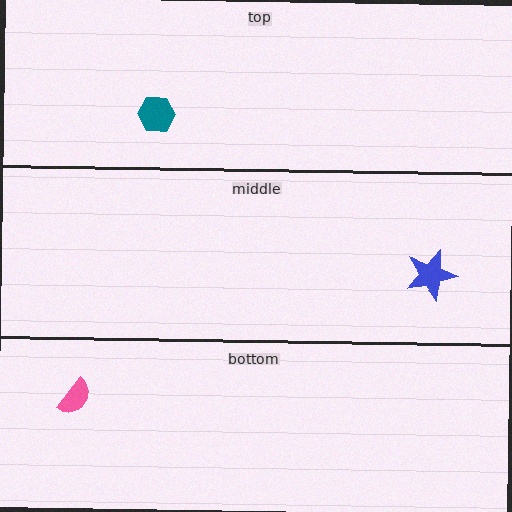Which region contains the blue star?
The middle region.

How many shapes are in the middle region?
1.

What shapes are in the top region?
The teal hexagon.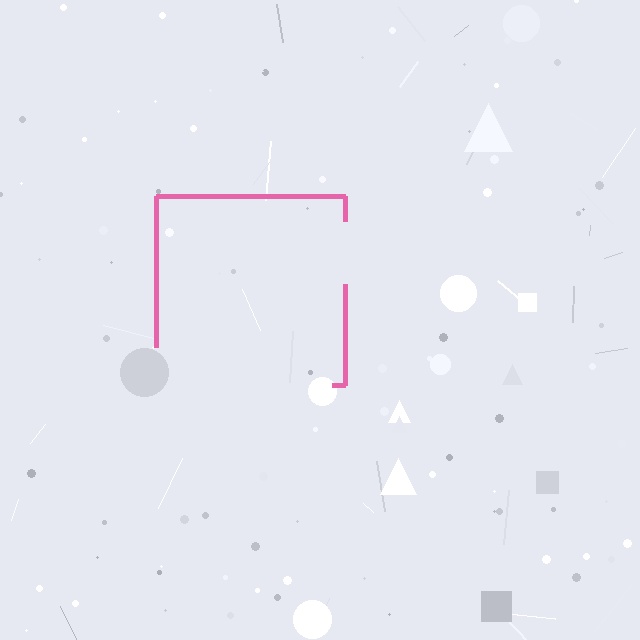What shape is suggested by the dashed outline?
The dashed outline suggests a square.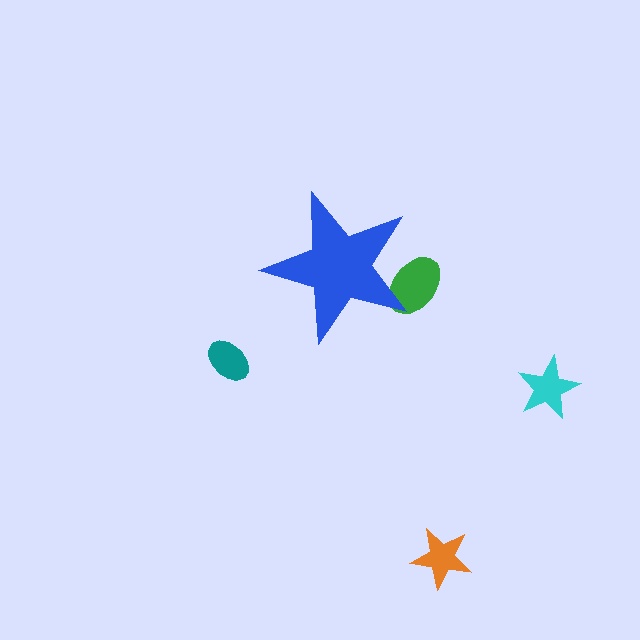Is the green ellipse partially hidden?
Yes, the green ellipse is partially hidden behind the blue star.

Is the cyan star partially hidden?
No, the cyan star is fully visible.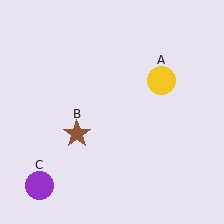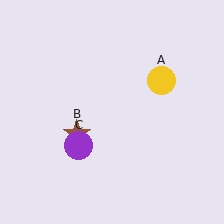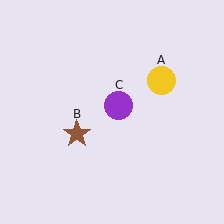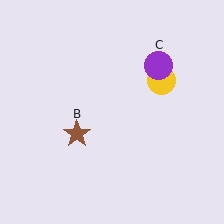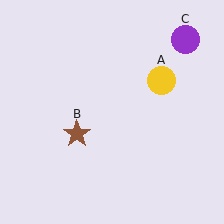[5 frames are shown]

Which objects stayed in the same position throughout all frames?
Yellow circle (object A) and brown star (object B) remained stationary.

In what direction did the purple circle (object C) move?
The purple circle (object C) moved up and to the right.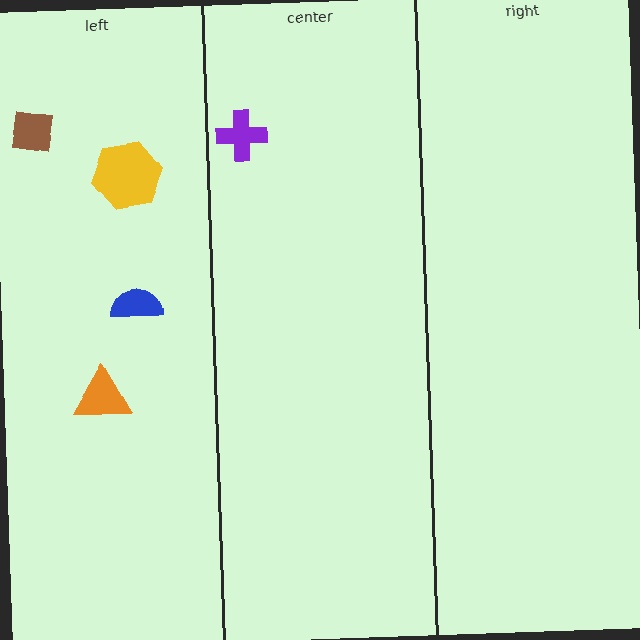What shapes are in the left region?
The orange triangle, the brown square, the blue semicircle, the yellow hexagon.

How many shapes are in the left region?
4.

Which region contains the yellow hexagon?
The left region.